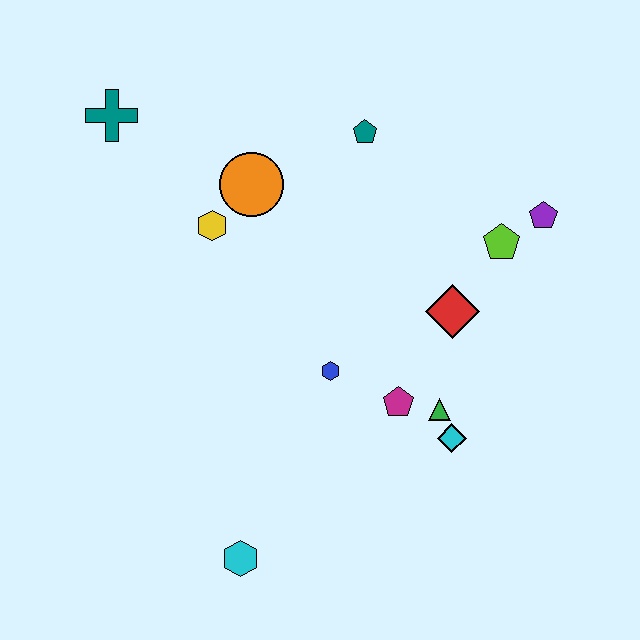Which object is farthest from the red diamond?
The teal cross is farthest from the red diamond.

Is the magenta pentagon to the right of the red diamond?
No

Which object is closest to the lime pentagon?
The purple pentagon is closest to the lime pentagon.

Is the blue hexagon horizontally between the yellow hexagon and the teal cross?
No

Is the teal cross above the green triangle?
Yes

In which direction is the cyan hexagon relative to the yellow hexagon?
The cyan hexagon is below the yellow hexagon.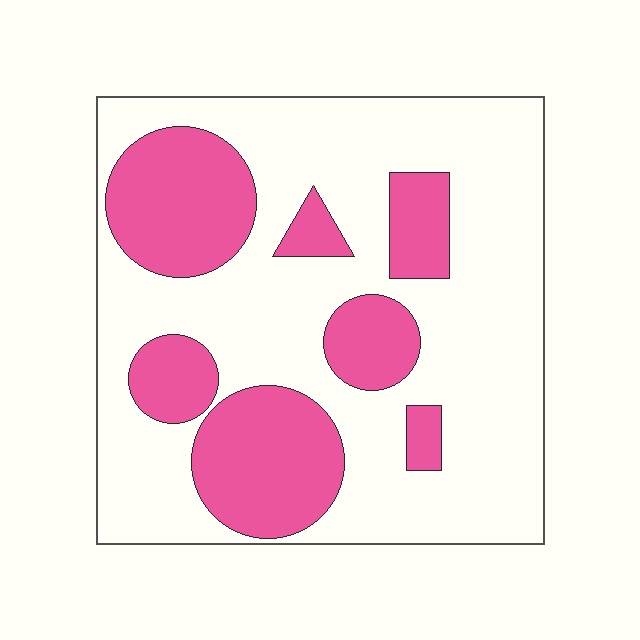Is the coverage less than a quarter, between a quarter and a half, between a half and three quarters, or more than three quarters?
Between a quarter and a half.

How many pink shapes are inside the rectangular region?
7.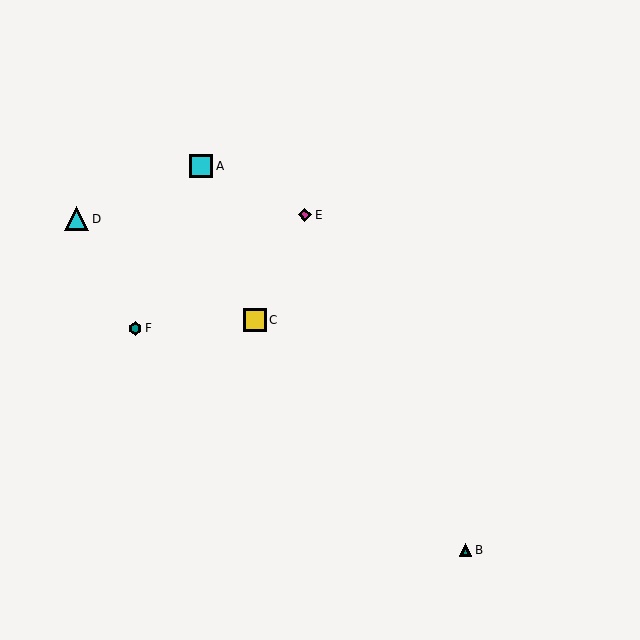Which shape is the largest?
The cyan triangle (labeled D) is the largest.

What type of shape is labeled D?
Shape D is a cyan triangle.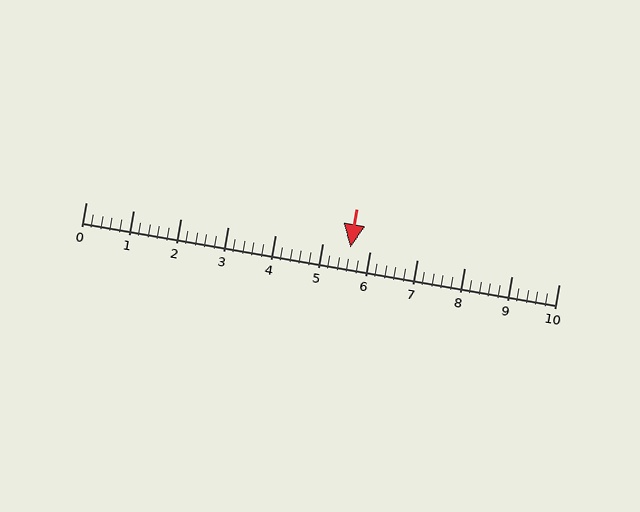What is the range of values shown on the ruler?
The ruler shows values from 0 to 10.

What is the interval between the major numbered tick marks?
The major tick marks are spaced 1 units apart.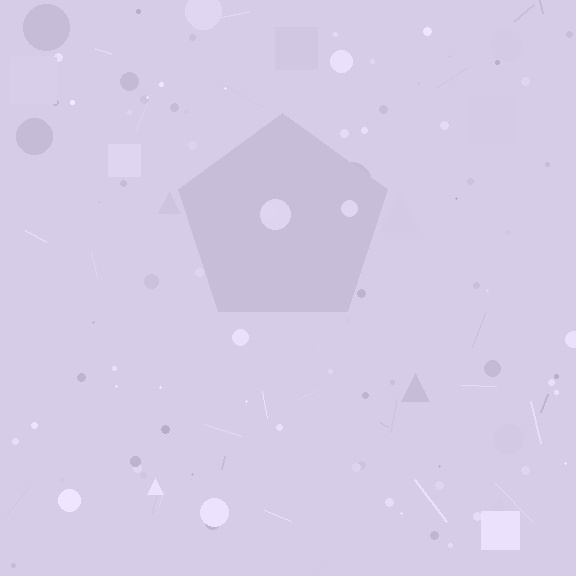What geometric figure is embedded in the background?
A pentagon is embedded in the background.